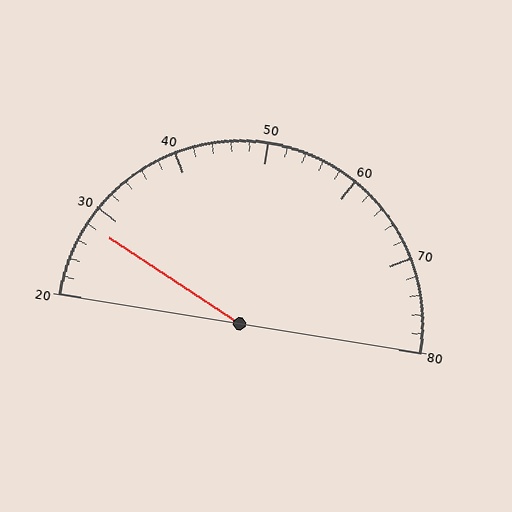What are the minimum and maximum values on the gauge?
The gauge ranges from 20 to 80.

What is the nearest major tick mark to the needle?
The nearest major tick mark is 30.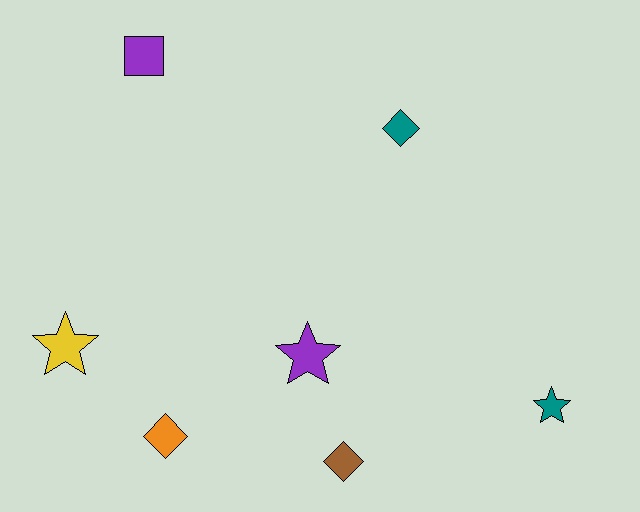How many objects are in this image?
There are 7 objects.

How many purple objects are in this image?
There are 2 purple objects.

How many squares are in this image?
There is 1 square.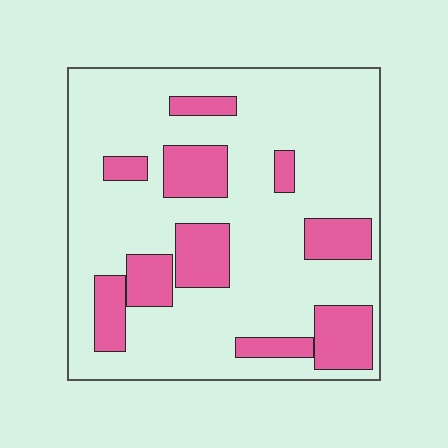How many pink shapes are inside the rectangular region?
10.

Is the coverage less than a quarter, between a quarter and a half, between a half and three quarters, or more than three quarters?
Less than a quarter.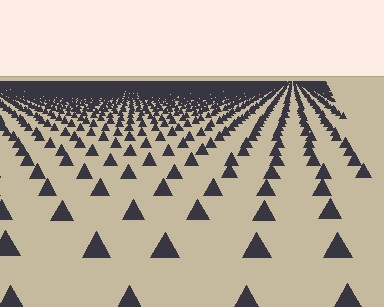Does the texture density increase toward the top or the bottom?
Density increases toward the top.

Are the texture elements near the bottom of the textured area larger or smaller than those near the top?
Larger. Near the bottom, elements are closer to the viewer and appear at a bigger on-screen size.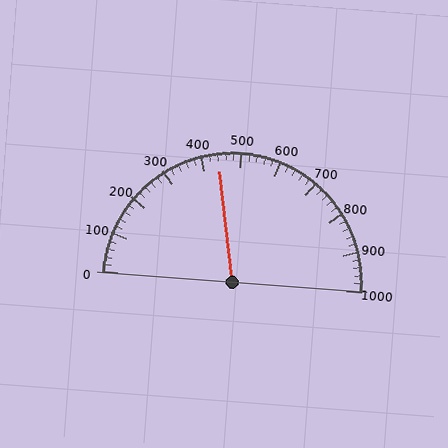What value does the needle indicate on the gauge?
The needle indicates approximately 440.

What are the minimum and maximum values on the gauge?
The gauge ranges from 0 to 1000.